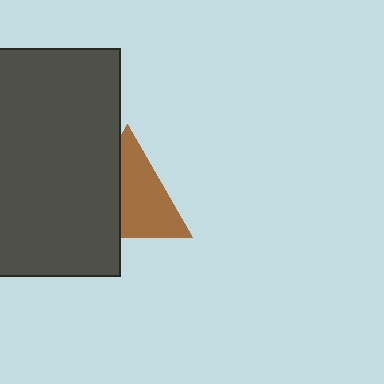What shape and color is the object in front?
The object in front is a dark gray rectangle.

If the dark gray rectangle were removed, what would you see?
You would see the complete brown triangle.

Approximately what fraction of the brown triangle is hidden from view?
Roughly 41% of the brown triangle is hidden behind the dark gray rectangle.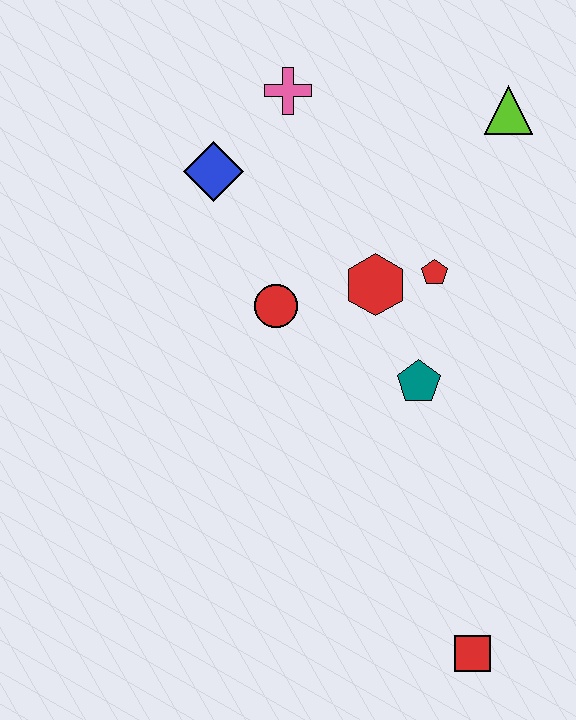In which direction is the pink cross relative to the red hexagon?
The pink cross is above the red hexagon.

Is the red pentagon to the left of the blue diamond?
No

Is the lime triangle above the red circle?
Yes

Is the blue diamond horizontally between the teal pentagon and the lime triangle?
No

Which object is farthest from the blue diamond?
The red square is farthest from the blue diamond.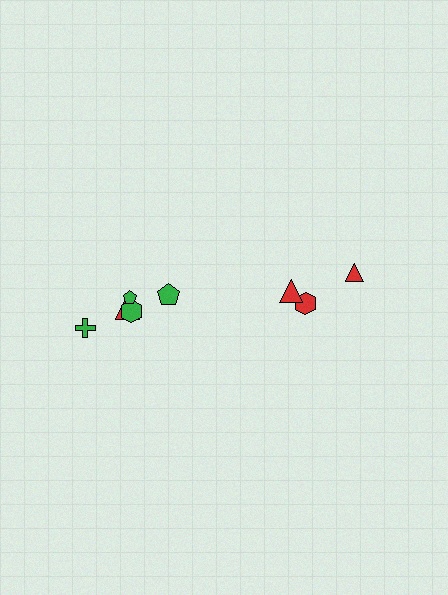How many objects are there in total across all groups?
There are 8 objects.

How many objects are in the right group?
There are 3 objects.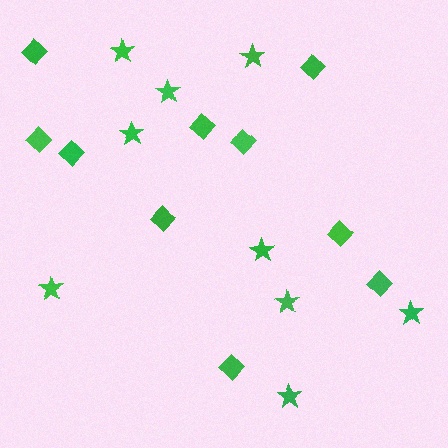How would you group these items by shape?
There are 2 groups: one group of diamonds (10) and one group of stars (9).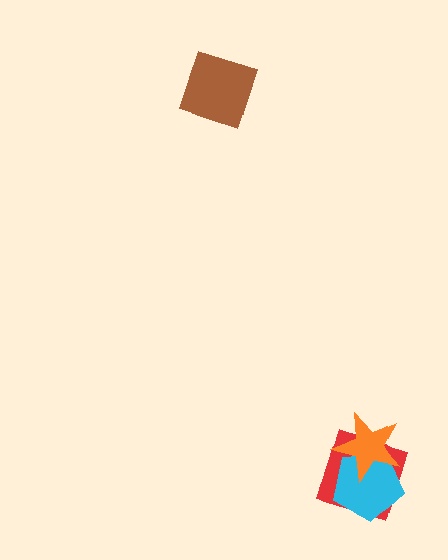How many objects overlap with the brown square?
0 objects overlap with the brown square.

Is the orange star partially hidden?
No, no other shape covers it.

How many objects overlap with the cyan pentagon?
2 objects overlap with the cyan pentagon.